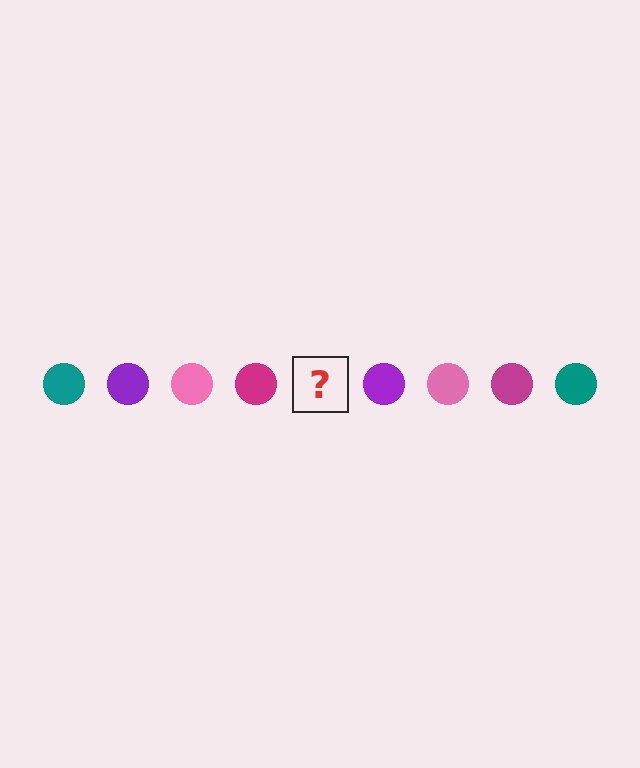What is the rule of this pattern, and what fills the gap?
The rule is that the pattern cycles through teal, purple, pink, magenta circles. The gap should be filled with a teal circle.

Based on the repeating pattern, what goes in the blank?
The blank should be a teal circle.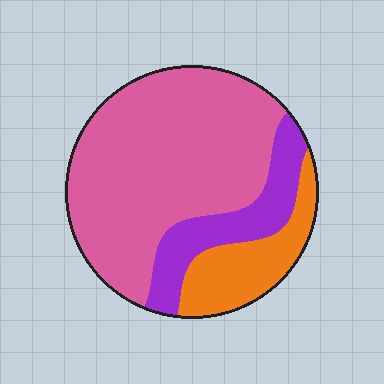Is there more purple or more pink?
Pink.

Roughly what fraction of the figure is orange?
Orange covers 18% of the figure.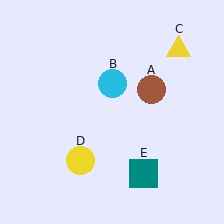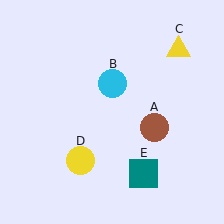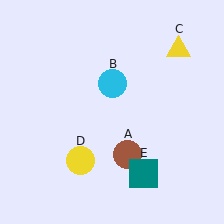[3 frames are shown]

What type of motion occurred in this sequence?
The brown circle (object A) rotated clockwise around the center of the scene.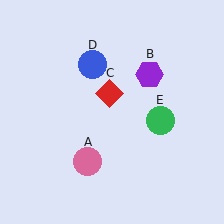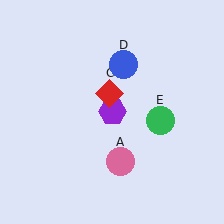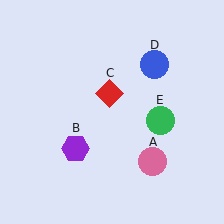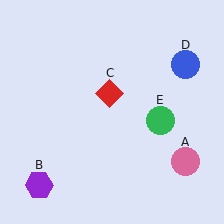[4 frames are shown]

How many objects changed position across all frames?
3 objects changed position: pink circle (object A), purple hexagon (object B), blue circle (object D).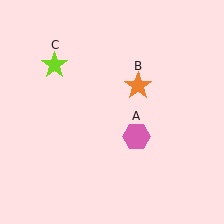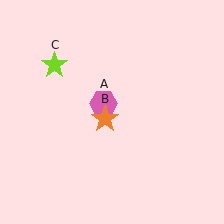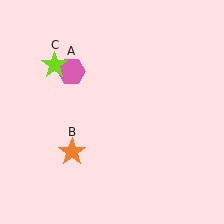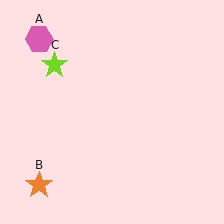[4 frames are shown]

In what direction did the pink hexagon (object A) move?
The pink hexagon (object A) moved up and to the left.